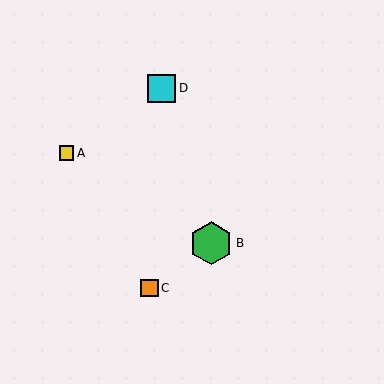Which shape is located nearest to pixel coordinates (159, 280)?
The orange square (labeled C) at (150, 288) is nearest to that location.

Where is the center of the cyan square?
The center of the cyan square is at (162, 88).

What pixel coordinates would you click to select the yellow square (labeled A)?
Click at (66, 153) to select the yellow square A.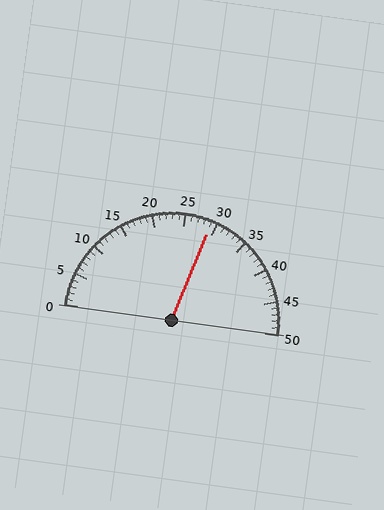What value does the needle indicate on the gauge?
The needle indicates approximately 29.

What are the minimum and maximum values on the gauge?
The gauge ranges from 0 to 50.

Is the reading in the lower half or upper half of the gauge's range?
The reading is in the upper half of the range (0 to 50).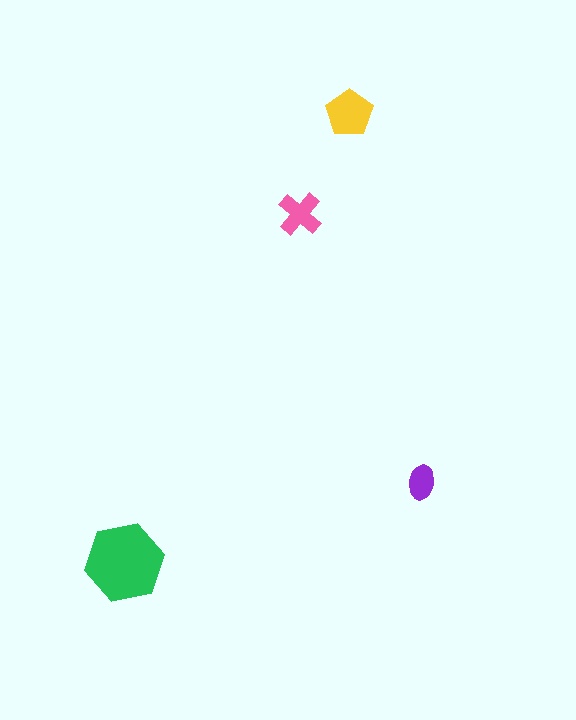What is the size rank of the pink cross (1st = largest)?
3rd.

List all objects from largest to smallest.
The green hexagon, the yellow pentagon, the pink cross, the purple ellipse.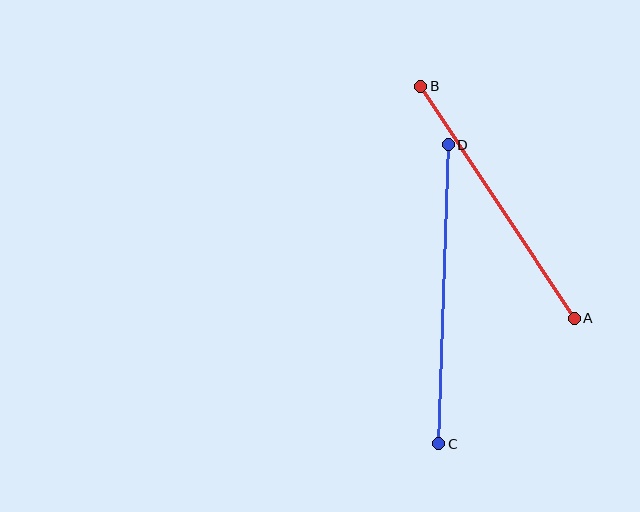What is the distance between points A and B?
The distance is approximately 278 pixels.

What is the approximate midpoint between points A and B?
The midpoint is at approximately (497, 202) pixels.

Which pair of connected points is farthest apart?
Points C and D are farthest apart.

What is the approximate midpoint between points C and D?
The midpoint is at approximately (444, 294) pixels.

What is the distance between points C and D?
The distance is approximately 299 pixels.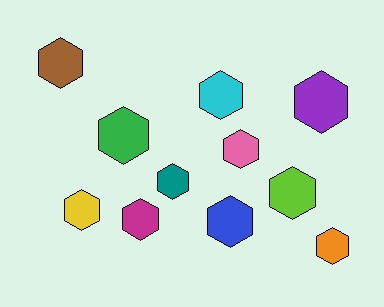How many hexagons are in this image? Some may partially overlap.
There are 11 hexagons.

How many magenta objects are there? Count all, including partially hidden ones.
There is 1 magenta object.